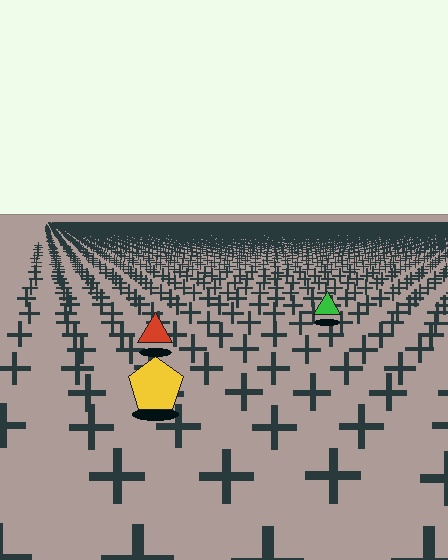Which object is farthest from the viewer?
The green triangle is farthest from the viewer. It appears smaller and the ground texture around it is denser.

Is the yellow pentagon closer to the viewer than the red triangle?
Yes. The yellow pentagon is closer — you can tell from the texture gradient: the ground texture is coarser near it.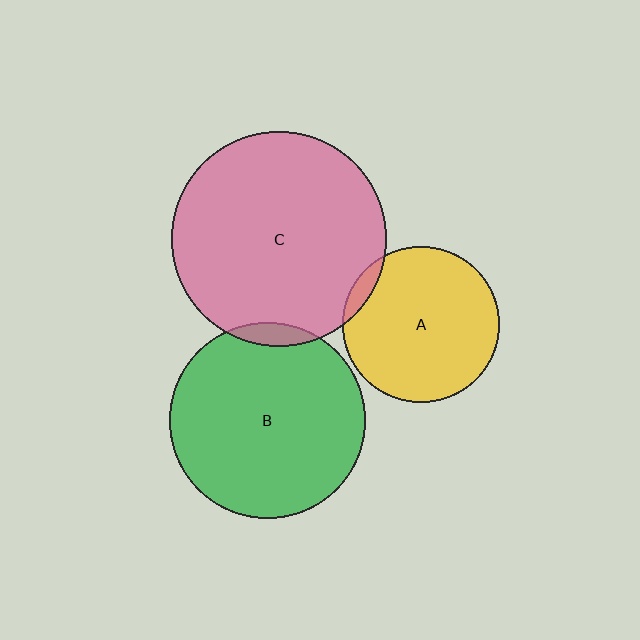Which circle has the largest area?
Circle C (pink).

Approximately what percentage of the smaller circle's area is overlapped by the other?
Approximately 5%.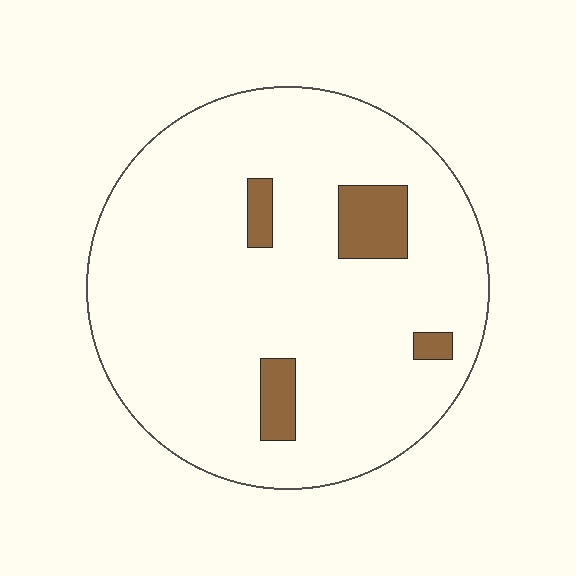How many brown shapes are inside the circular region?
4.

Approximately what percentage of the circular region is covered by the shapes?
Approximately 10%.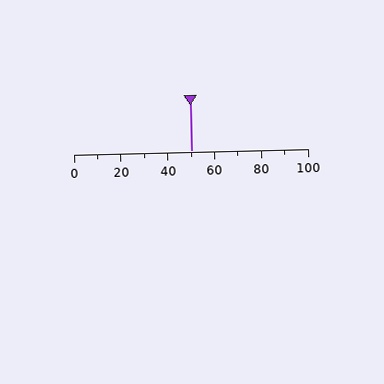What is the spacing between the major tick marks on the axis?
The major ticks are spaced 20 apart.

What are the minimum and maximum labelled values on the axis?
The axis runs from 0 to 100.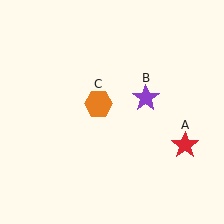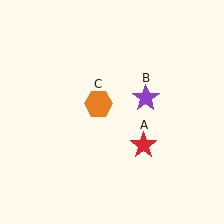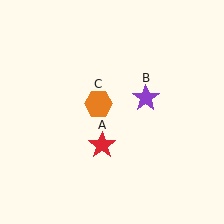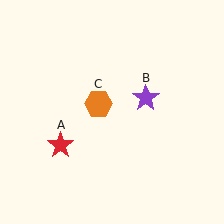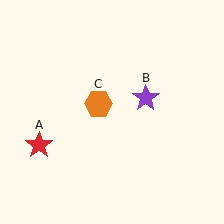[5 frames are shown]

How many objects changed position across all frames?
1 object changed position: red star (object A).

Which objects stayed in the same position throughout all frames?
Purple star (object B) and orange hexagon (object C) remained stationary.